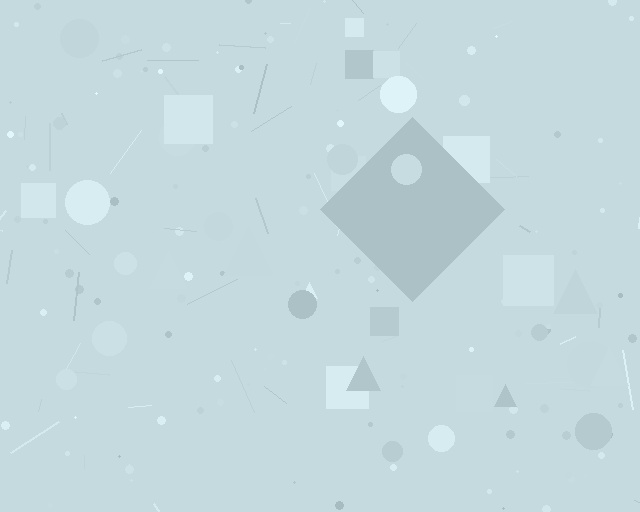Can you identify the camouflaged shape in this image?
The camouflaged shape is a diamond.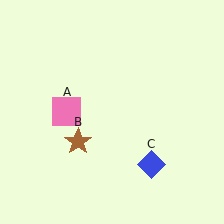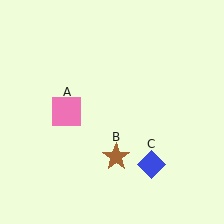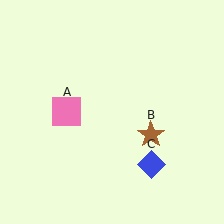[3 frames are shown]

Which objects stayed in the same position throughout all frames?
Pink square (object A) and blue diamond (object C) remained stationary.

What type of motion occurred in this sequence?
The brown star (object B) rotated counterclockwise around the center of the scene.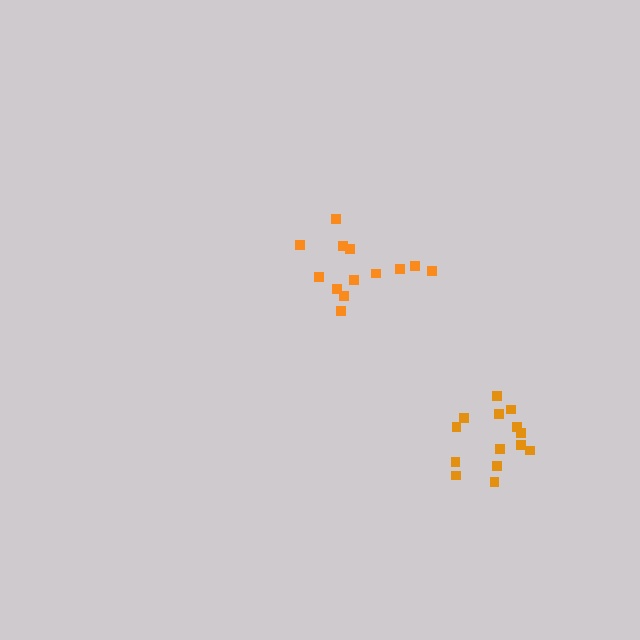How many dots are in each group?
Group 1: 13 dots, Group 2: 14 dots (27 total).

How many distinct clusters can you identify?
There are 2 distinct clusters.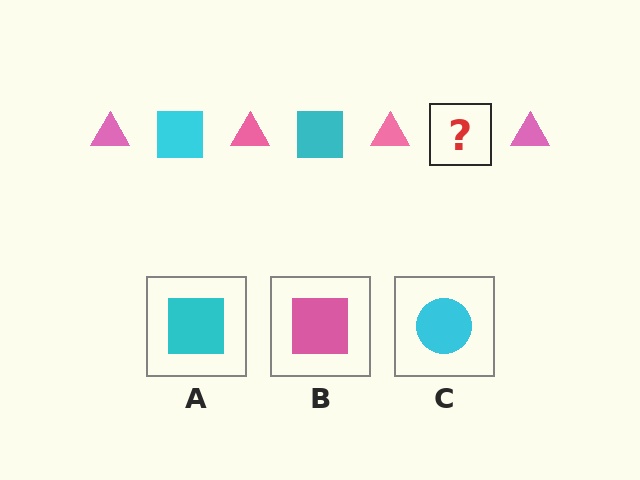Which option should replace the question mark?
Option A.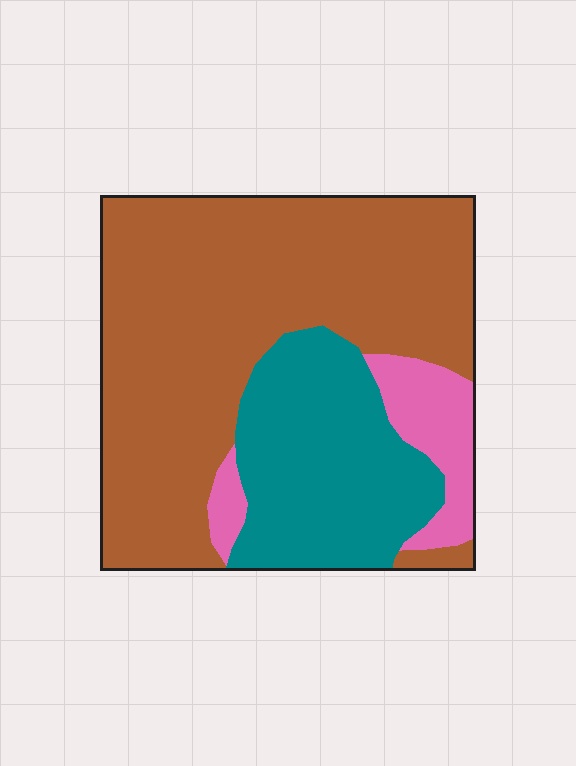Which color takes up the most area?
Brown, at roughly 65%.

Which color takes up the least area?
Pink, at roughly 10%.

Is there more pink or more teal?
Teal.